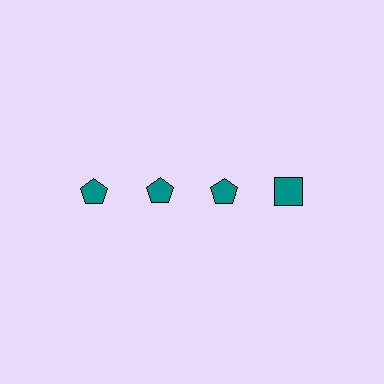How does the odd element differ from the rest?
It has a different shape: square instead of pentagon.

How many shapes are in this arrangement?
There are 4 shapes arranged in a grid pattern.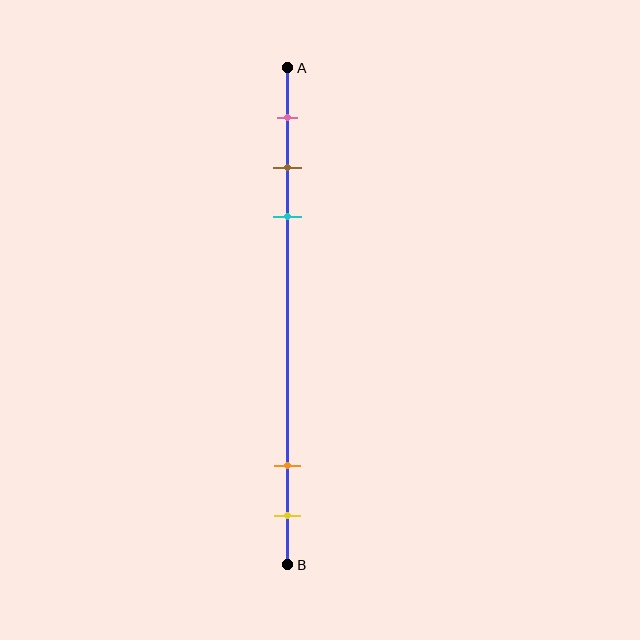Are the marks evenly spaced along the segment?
No, the marks are not evenly spaced.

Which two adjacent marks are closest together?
The brown and cyan marks are the closest adjacent pair.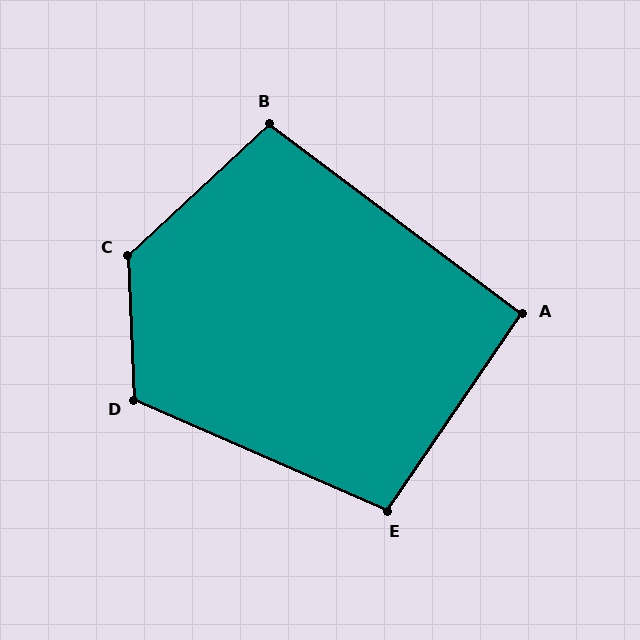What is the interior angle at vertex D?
Approximately 116 degrees (obtuse).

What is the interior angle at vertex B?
Approximately 100 degrees (obtuse).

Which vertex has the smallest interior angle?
A, at approximately 93 degrees.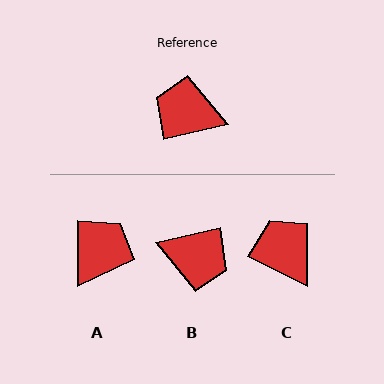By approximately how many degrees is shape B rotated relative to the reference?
Approximately 179 degrees counter-clockwise.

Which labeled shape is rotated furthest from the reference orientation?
B, about 179 degrees away.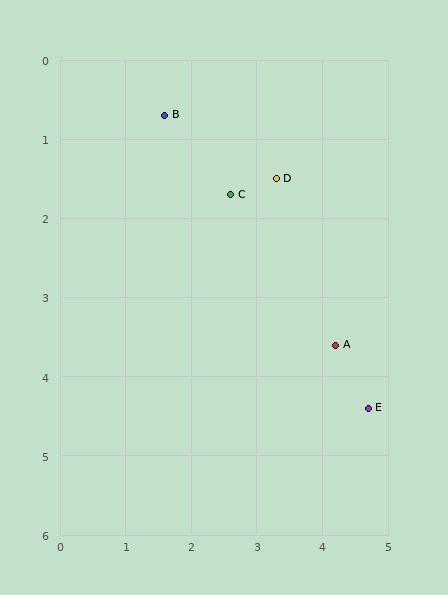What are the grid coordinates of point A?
Point A is at approximately (4.2, 3.6).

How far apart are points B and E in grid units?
Points B and E are about 4.8 grid units apart.